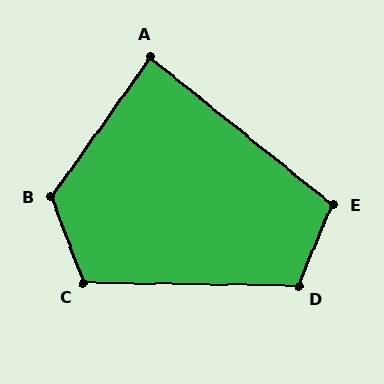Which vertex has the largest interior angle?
B, at approximately 123 degrees.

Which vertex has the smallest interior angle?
A, at approximately 87 degrees.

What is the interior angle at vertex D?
Approximately 113 degrees (obtuse).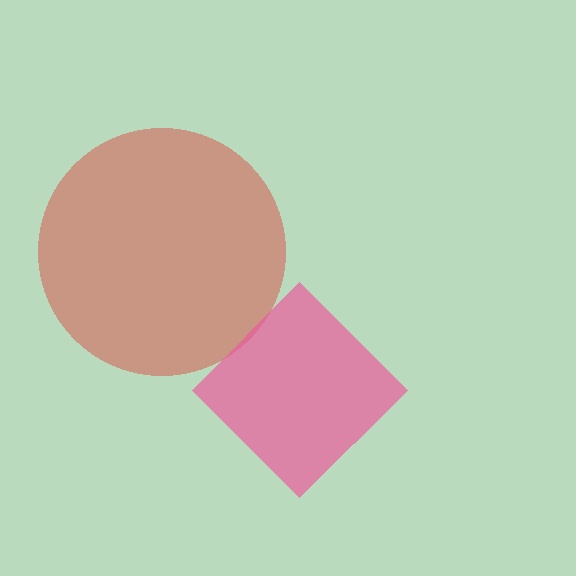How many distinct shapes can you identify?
There are 2 distinct shapes: a red circle, a pink diamond.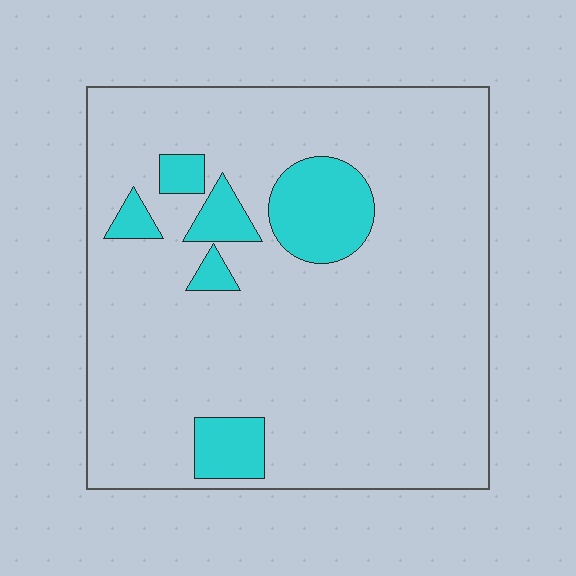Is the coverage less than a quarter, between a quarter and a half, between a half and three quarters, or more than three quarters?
Less than a quarter.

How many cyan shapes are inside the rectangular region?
6.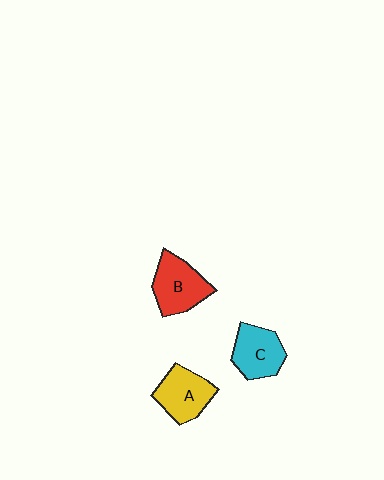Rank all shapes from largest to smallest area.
From largest to smallest: B (red), A (yellow), C (cyan).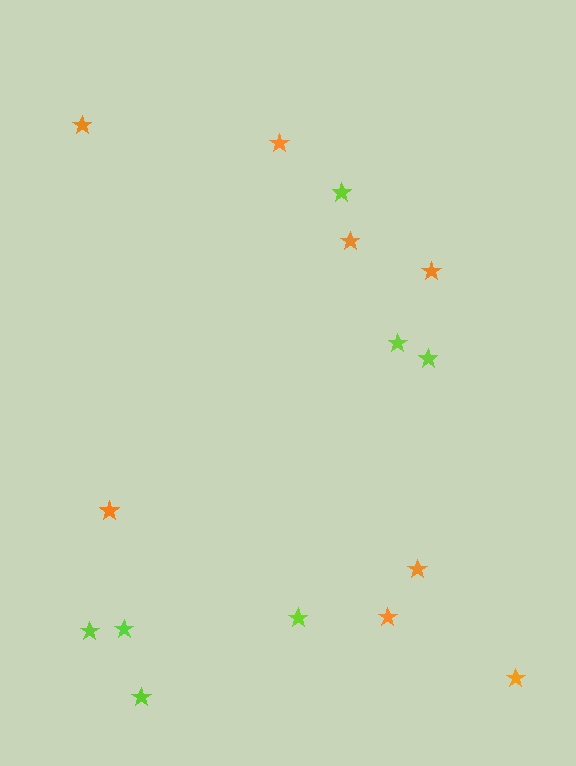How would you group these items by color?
There are 2 groups: one group of orange stars (8) and one group of lime stars (7).